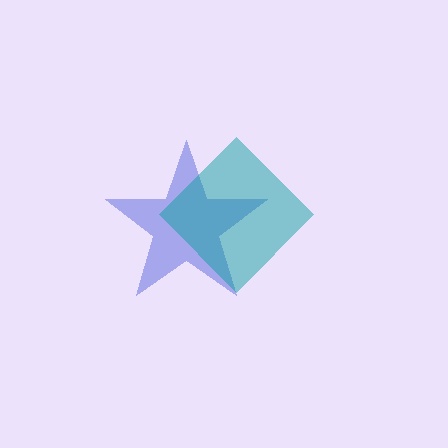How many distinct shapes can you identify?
There are 2 distinct shapes: a blue star, a teal diamond.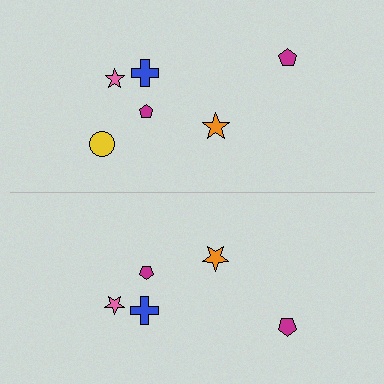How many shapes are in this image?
There are 11 shapes in this image.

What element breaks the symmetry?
A yellow circle is missing from the bottom side.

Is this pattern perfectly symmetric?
No, the pattern is not perfectly symmetric. A yellow circle is missing from the bottom side.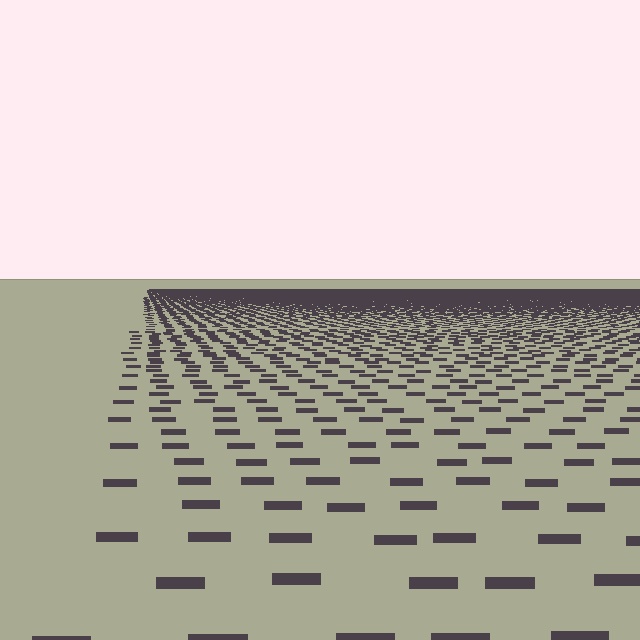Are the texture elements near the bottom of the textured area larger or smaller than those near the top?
Larger. Near the bottom, elements are closer to the viewer and appear at a bigger on-screen size.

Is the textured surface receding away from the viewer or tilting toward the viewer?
The surface is receding away from the viewer. Texture elements get smaller and denser toward the top.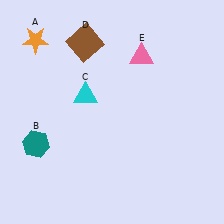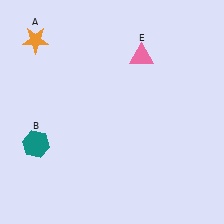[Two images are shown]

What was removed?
The cyan triangle (C), the brown square (D) were removed in Image 2.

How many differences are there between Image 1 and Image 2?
There are 2 differences between the two images.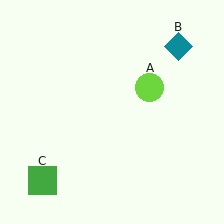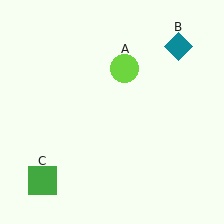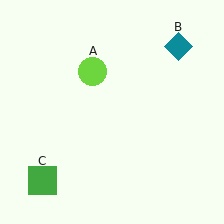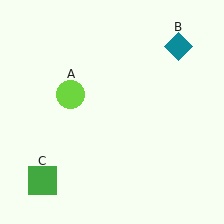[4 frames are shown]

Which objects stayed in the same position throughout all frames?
Teal diamond (object B) and green square (object C) remained stationary.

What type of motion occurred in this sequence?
The lime circle (object A) rotated counterclockwise around the center of the scene.